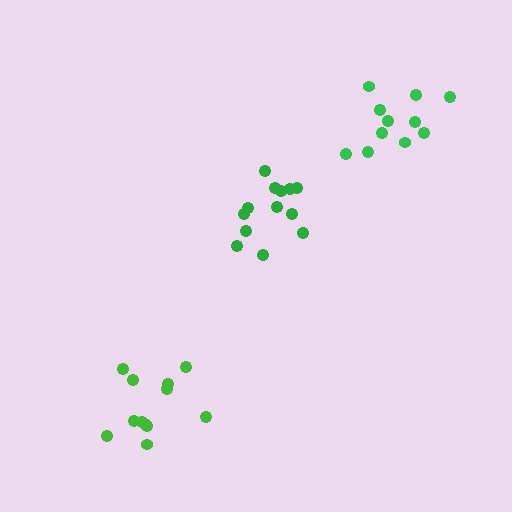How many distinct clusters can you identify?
There are 3 distinct clusters.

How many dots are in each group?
Group 1: 11 dots, Group 2: 13 dots, Group 3: 12 dots (36 total).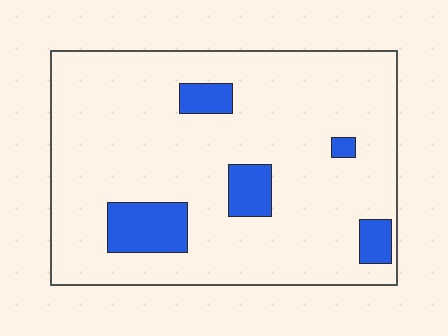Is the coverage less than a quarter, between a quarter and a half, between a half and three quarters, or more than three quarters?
Less than a quarter.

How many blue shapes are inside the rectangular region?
5.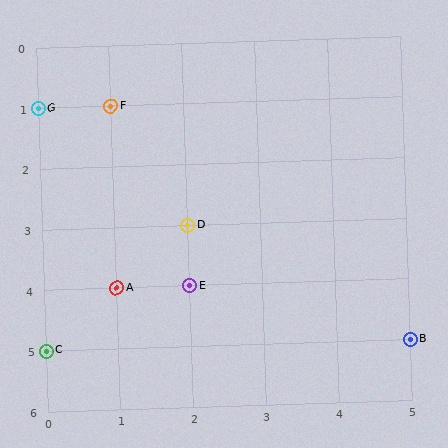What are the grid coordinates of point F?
Point F is at grid coordinates (1, 1).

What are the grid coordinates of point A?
Point A is at grid coordinates (1, 4).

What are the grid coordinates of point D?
Point D is at grid coordinates (2, 3).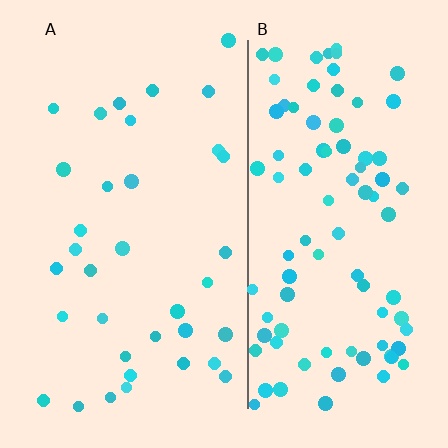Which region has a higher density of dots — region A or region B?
B (the right).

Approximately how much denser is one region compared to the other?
Approximately 2.6× — region B over region A.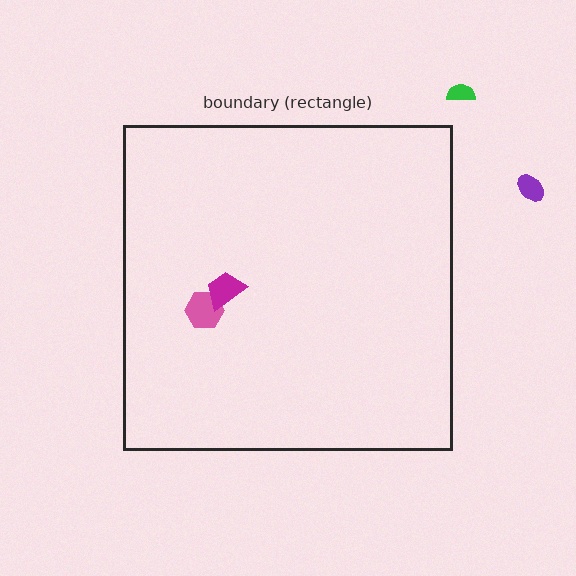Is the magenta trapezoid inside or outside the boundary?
Inside.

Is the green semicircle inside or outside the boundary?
Outside.